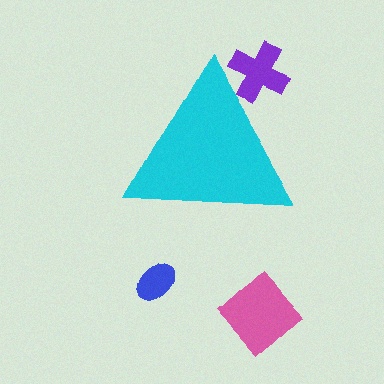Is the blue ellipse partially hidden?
No, the blue ellipse is fully visible.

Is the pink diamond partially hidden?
No, the pink diamond is fully visible.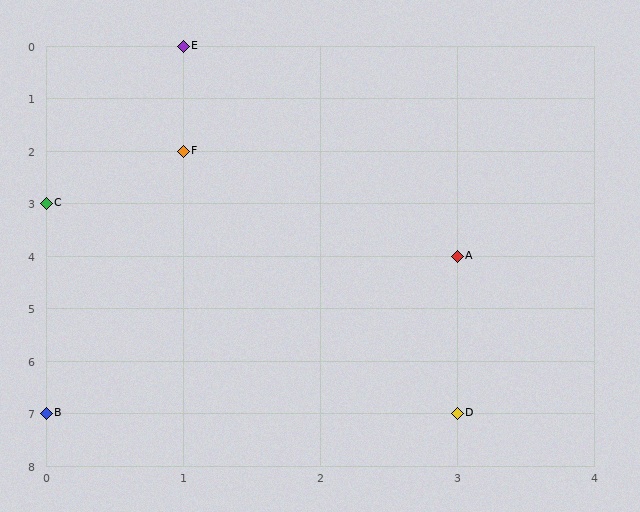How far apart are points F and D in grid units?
Points F and D are 2 columns and 5 rows apart (about 5.4 grid units diagonally).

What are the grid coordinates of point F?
Point F is at grid coordinates (1, 2).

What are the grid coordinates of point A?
Point A is at grid coordinates (3, 4).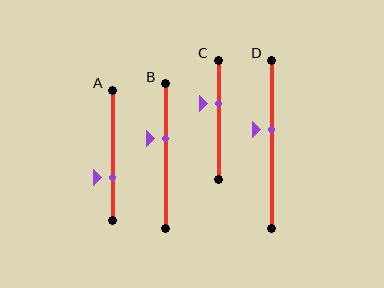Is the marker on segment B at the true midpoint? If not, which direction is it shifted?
No, the marker on segment B is shifted upward by about 12% of the segment length.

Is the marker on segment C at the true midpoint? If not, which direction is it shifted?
No, the marker on segment C is shifted upward by about 14% of the segment length.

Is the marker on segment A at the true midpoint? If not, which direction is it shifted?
No, the marker on segment A is shifted downward by about 17% of the segment length.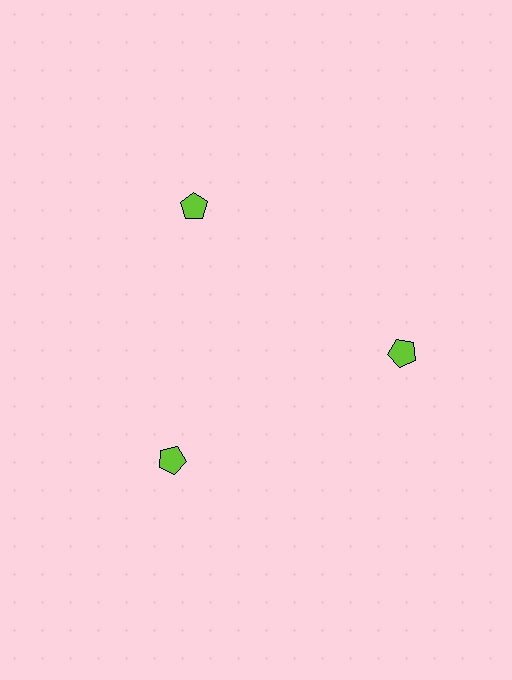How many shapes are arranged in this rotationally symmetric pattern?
There are 3 shapes, arranged in 3 groups of 1.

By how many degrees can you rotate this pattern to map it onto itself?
The pattern maps onto itself every 120 degrees of rotation.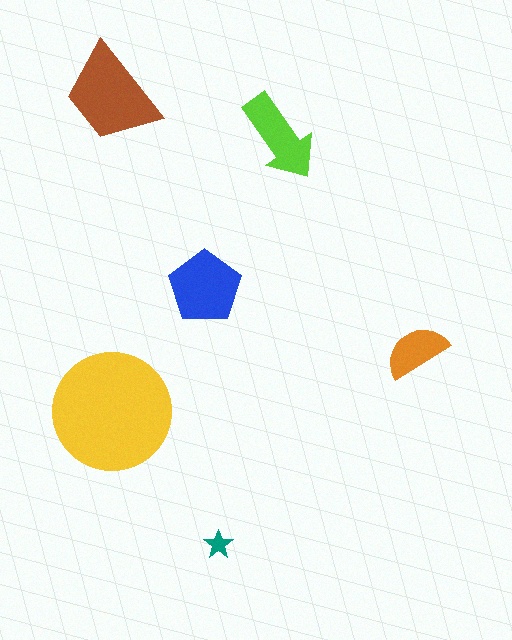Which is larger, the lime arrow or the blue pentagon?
The blue pentagon.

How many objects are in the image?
There are 6 objects in the image.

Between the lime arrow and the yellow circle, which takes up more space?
The yellow circle.